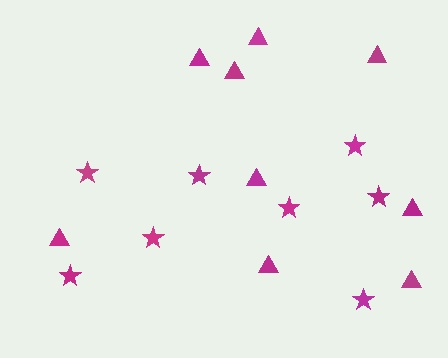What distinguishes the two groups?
There are 2 groups: one group of triangles (9) and one group of stars (8).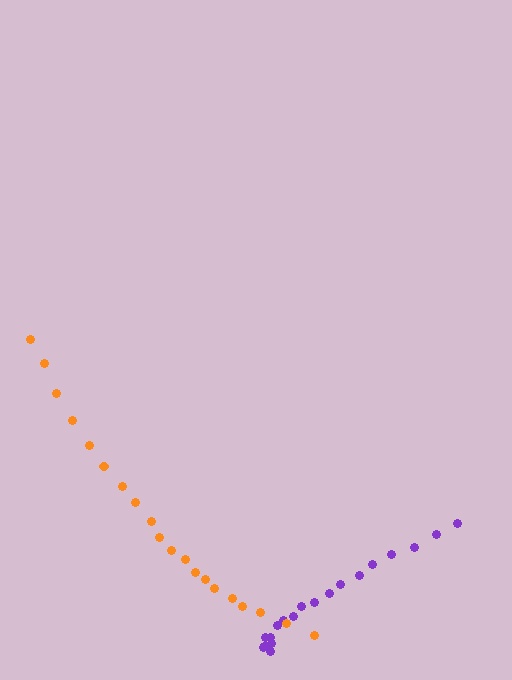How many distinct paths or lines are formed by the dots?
There are 2 distinct paths.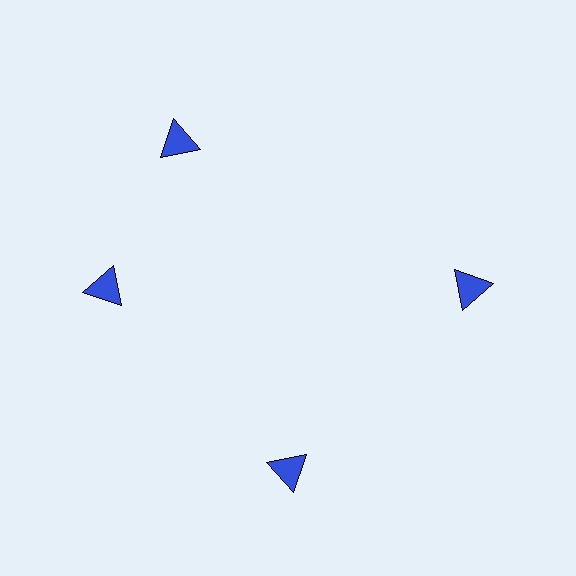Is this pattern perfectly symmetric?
No. The 4 blue triangles are arranged in a ring, but one element near the 12 o'clock position is rotated out of alignment along the ring, breaking the 4-fold rotational symmetry.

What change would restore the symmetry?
The symmetry would be restored by rotating it back into even spacing with its neighbors so that all 4 triangles sit at equal angles and equal distance from the center.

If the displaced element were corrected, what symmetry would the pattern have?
It would have 4-fold rotational symmetry — the pattern would map onto itself every 90 degrees.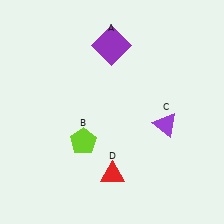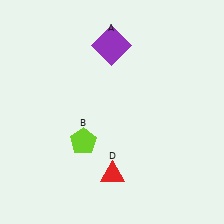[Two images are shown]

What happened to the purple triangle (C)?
The purple triangle (C) was removed in Image 2. It was in the bottom-right area of Image 1.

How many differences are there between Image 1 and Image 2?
There is 1 difference between the two images.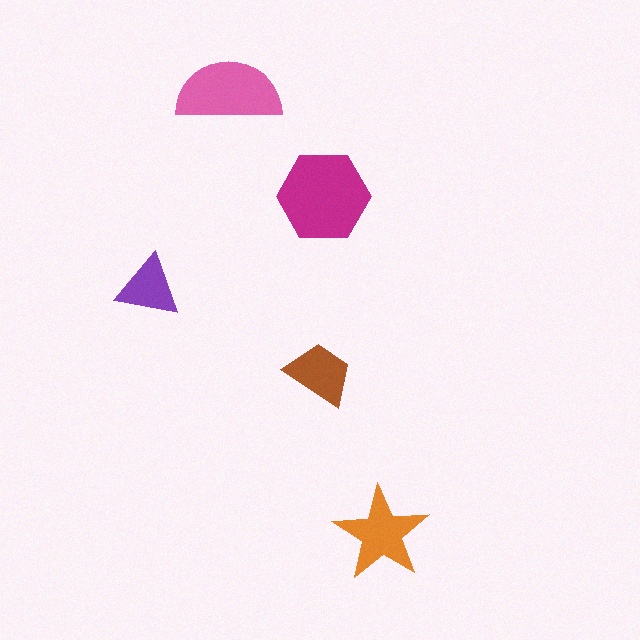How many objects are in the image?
There are 5 objects in the image.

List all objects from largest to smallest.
The magenta hexagon, the pink semicircle, the orange star, the brown trapezoid, the purple triangle.